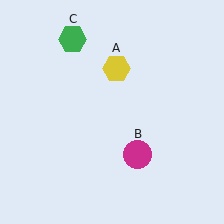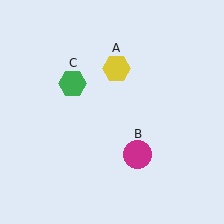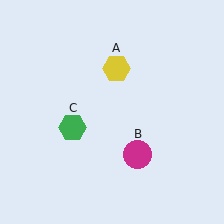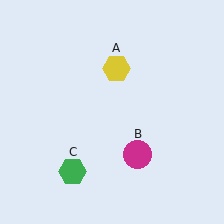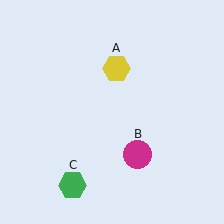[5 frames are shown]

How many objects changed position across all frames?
1 object changed position: green hexagon (object C).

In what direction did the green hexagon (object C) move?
The green hexagon (object C) moved down.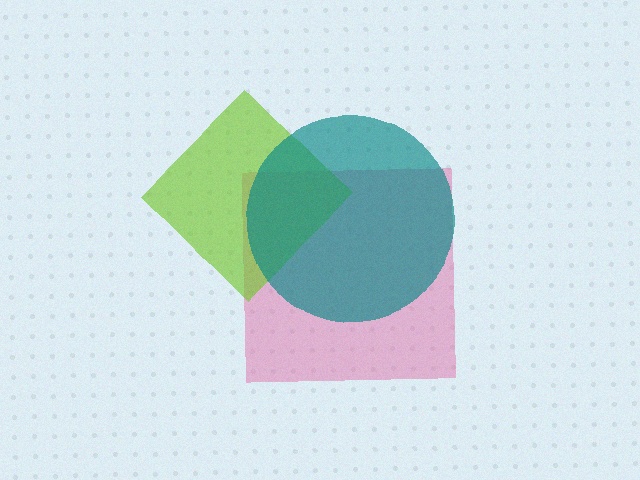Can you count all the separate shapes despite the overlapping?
Yes, there are 3 separate shapes.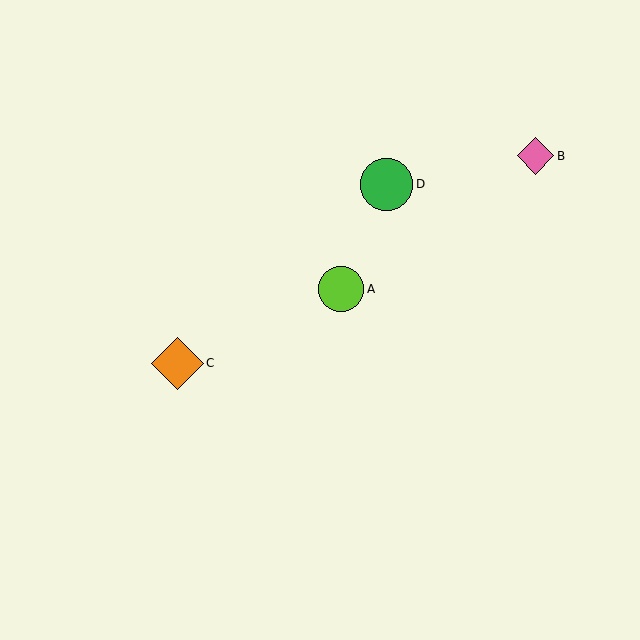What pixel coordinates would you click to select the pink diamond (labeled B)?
Click at (536, 156) to select the pink diamond B.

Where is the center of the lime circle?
The center of the lime circle is at (341, 289).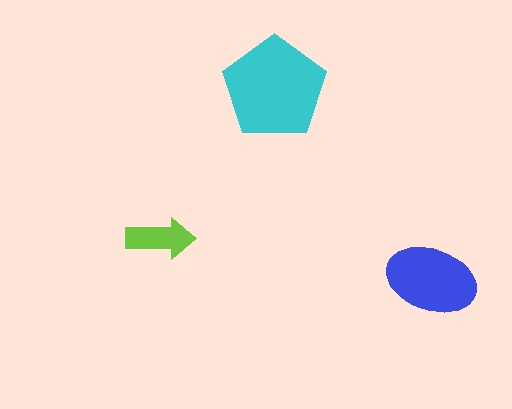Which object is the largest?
The cyan pentagon.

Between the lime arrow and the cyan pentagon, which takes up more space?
The cyan pentagon.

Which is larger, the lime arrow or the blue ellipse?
The blue ellipse.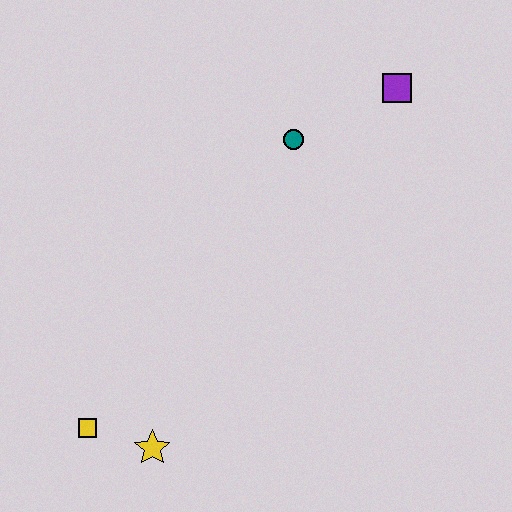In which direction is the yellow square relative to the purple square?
The yellow square is below the purple square.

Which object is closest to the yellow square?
The yellow star is closest to the yellow square.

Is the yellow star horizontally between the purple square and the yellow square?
Yes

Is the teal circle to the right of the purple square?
No